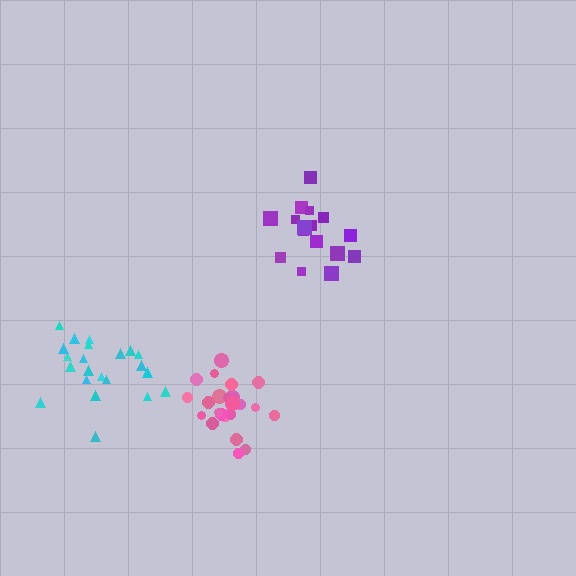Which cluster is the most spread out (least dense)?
Purple.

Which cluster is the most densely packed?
Pink.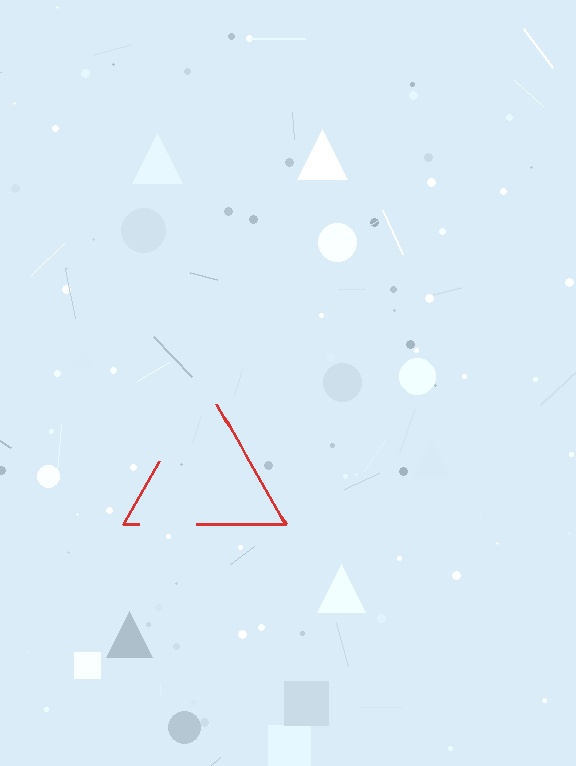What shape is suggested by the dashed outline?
The dashed outline suggests a triangle.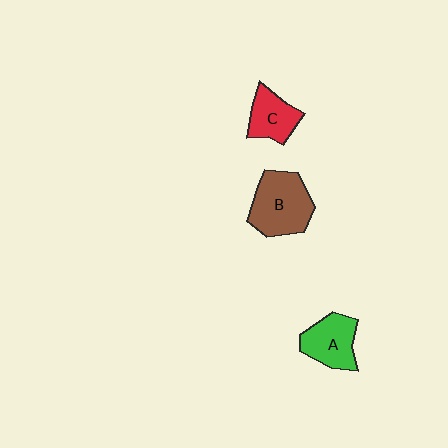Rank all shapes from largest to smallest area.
From largest to smallest: B (brown), A (green), C (red).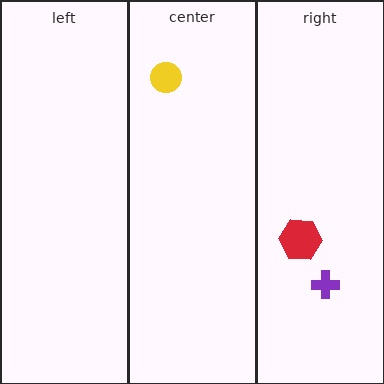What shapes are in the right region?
The red hexagon, the purple cross.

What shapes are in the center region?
The yellow circle.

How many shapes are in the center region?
1.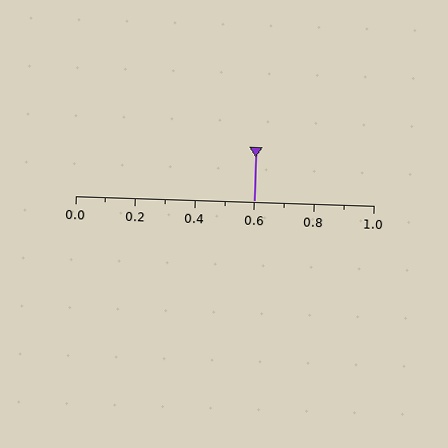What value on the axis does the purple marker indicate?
The marker indicates approximately 0.6.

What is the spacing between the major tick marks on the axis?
The major ticks are spaced 0.2 apart.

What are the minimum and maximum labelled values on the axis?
The axis runs from 0.0 to 1.0.